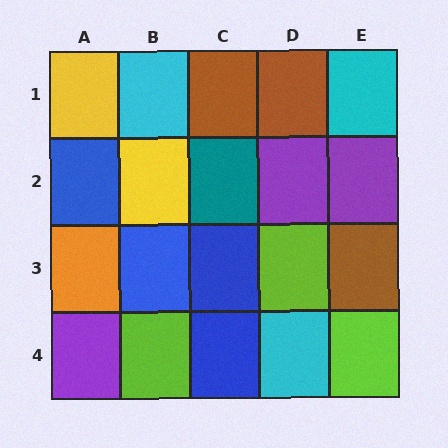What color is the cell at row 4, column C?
Blue.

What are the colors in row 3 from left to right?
Orange, blue, blue, lime, brown.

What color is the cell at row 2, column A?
Blue.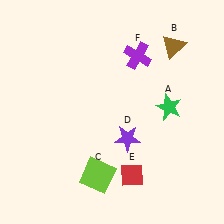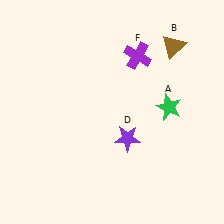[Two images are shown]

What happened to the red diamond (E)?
The red diamond (E) was removed in Image 2. It was in the bottom-right area of Image 1.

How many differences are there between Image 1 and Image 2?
There are 2 differences between the two images.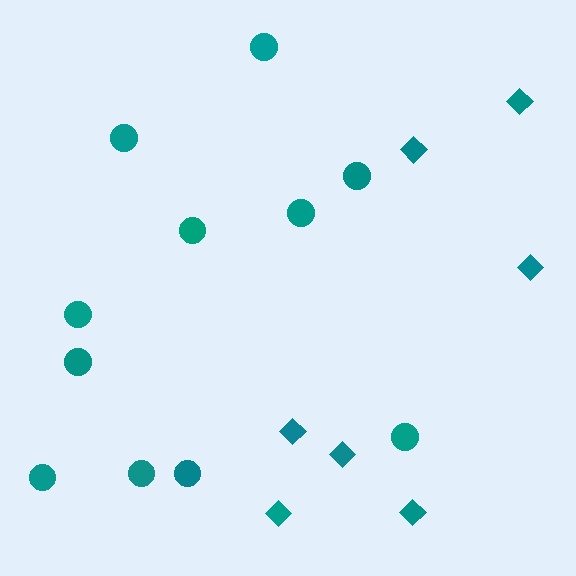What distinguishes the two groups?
There are 2 groups: one group of circles (11) and one group of diamonds (7).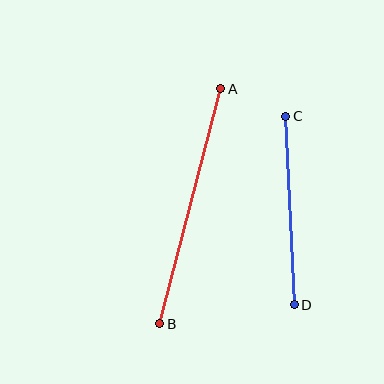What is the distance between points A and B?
The distance is approximately 243 pixels.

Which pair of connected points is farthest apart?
Points A and B are farthest apart.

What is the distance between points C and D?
The distance is approximately 189 pixels.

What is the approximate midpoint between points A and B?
The midpoint is at approximately (190, 206) pixels.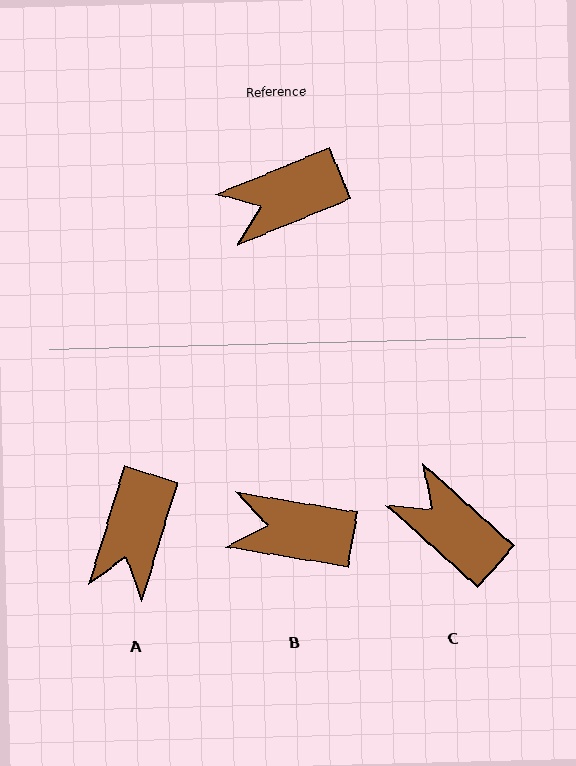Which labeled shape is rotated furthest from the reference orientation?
C, about 64 degrees away.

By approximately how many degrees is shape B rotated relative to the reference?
Approximately 32 degrees clockwise.